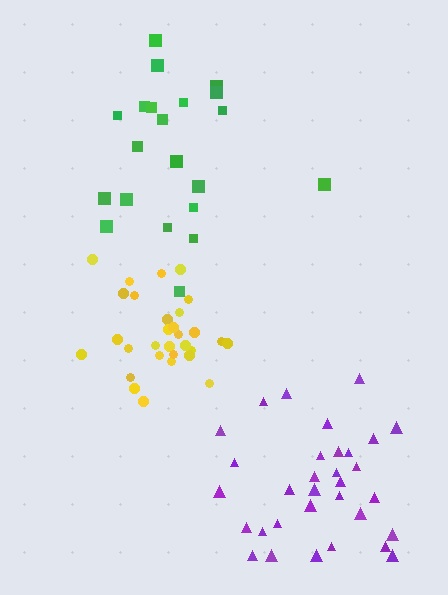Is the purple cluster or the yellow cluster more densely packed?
Yellow.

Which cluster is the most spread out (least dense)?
Green.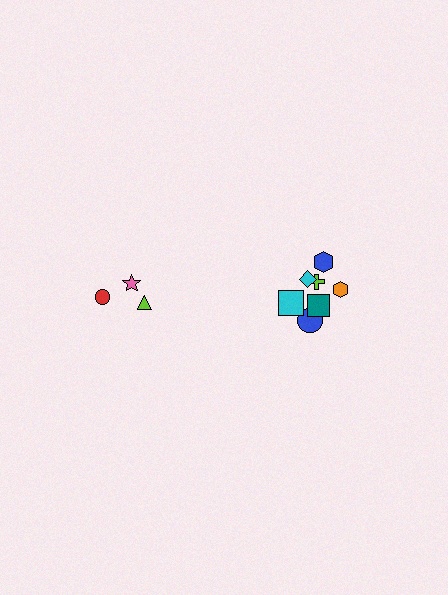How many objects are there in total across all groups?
There are 10 objects.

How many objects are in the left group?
There are 3 objects.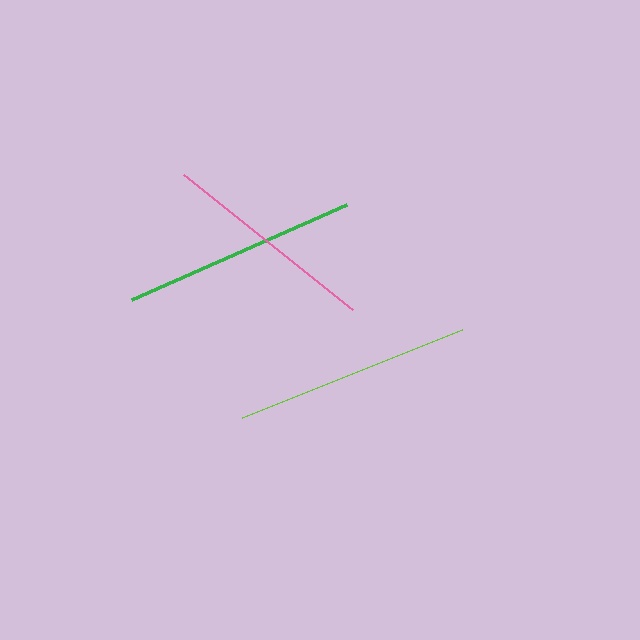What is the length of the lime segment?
The lime segment is approximately 237 pixels long.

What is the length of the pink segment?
The pink segment is approximately 216 pixels long.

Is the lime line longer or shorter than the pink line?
The lime line is longer than the pink line.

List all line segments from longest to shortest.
From longest to shortest: lime, green, pink.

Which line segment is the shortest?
The pink line is the shortest at approximately 216 pixels.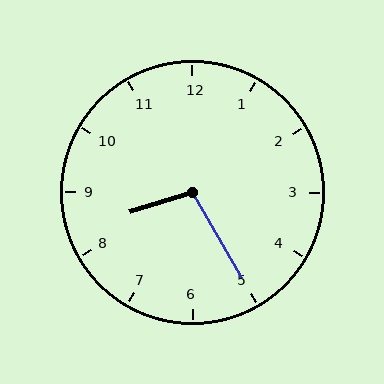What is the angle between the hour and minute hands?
Approximately 102 degrees.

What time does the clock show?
8:25.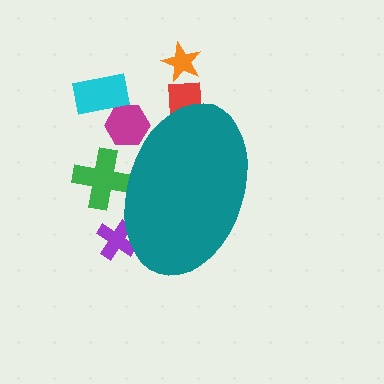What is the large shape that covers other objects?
A teal ellipse.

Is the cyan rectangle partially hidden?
No, the cyan rectangle is fully visible.